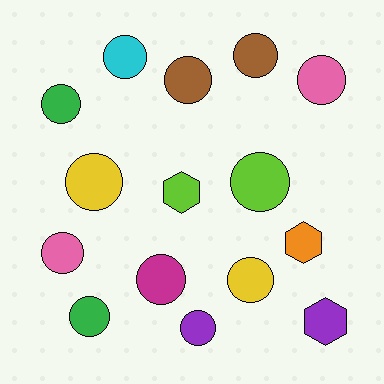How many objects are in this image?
There are 15 objects.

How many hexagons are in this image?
There are 3 hexagons.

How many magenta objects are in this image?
There is 1 magenta object.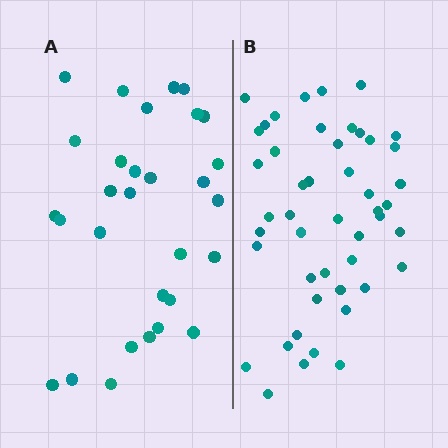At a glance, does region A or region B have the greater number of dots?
Region B (the right region) has more dots.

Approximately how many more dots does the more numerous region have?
Region B has approximately 15 more dots than region A.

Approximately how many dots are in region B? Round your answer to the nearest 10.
About 50 dots. (The exact count is 47, which rounds to 50.)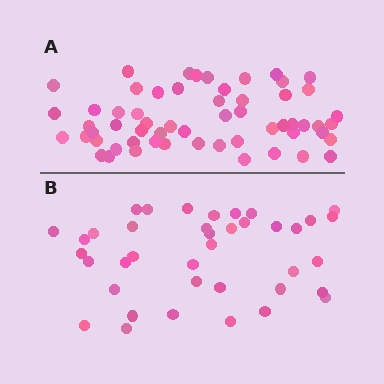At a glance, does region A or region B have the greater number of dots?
Region A (the top region) has more dots.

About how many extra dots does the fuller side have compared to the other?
Region A has approximately 20 more dots than region B.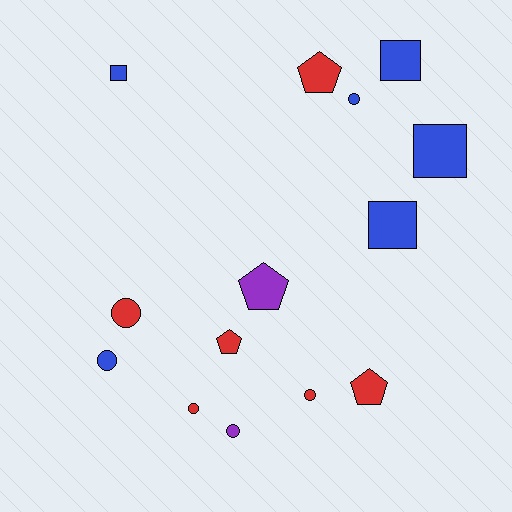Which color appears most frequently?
Blue, with 6 objects.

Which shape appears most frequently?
Circle, with 6 objects.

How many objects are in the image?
There are 14 objects.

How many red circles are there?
There are 3 red circles.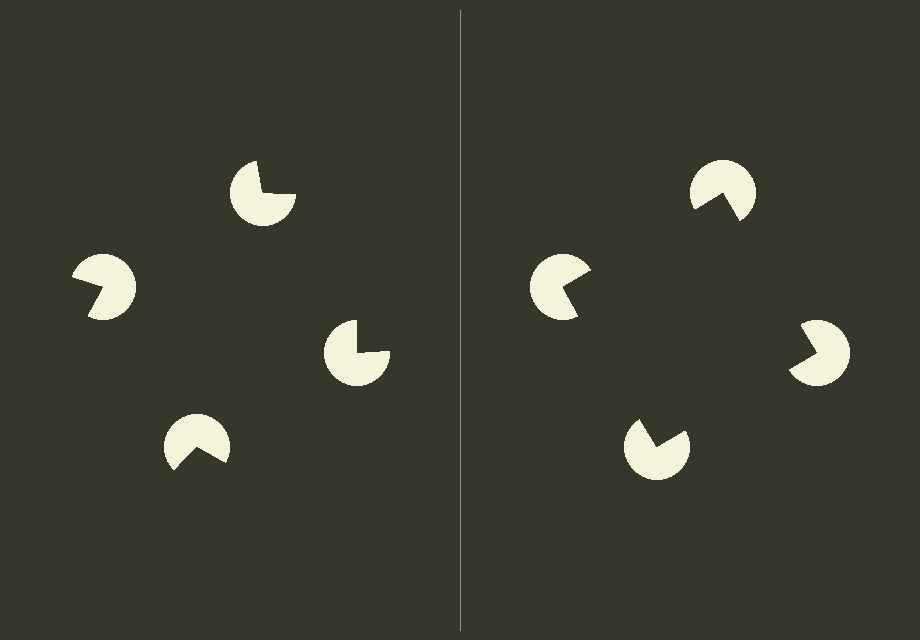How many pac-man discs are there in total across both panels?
8 — 4 on each side.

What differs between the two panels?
The pac-man discs are positioned identically on both sides; only the wedge orientations differ. On the right they align to a square; on the left they are misaligned.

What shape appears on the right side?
An illusory square.